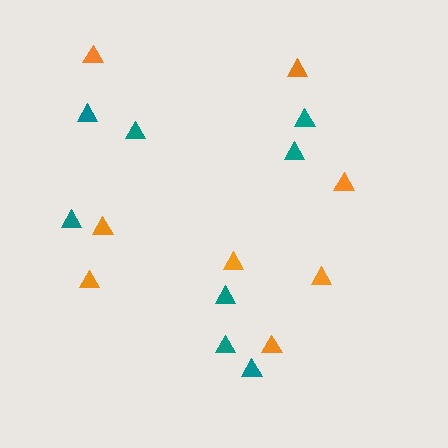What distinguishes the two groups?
There are 2 groups: one group of orange triangles (8) and one group of teal triangles (8).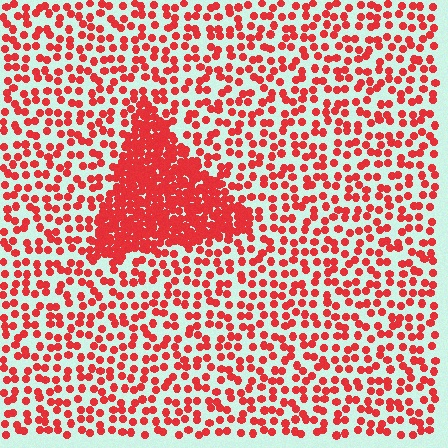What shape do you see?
I see a triangle.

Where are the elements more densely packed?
The elements are more densely packed inside the triangle boundary.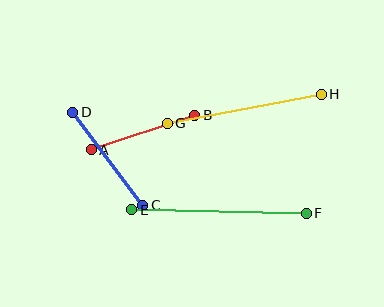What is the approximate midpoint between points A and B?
The midpoint is at approximately (143, 132) pixels.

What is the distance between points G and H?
The distance is approximately 156 pixels.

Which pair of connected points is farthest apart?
Points E and F are farthest apart.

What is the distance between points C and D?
The distance is approximately 116 pixels.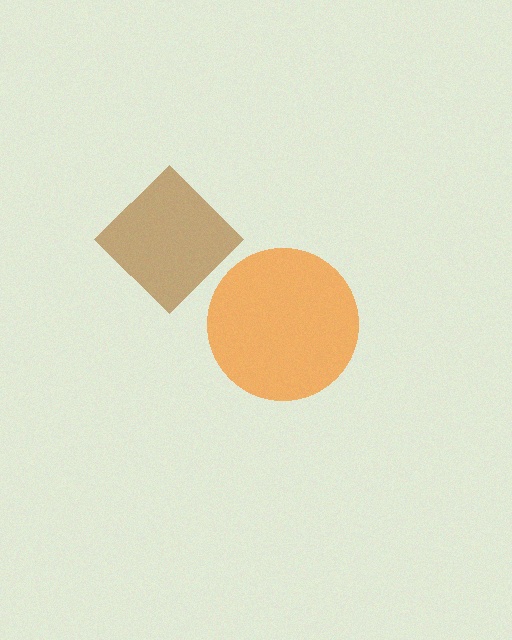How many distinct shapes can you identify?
There are 2 distinct shapes: a brown diamond, an orange circle.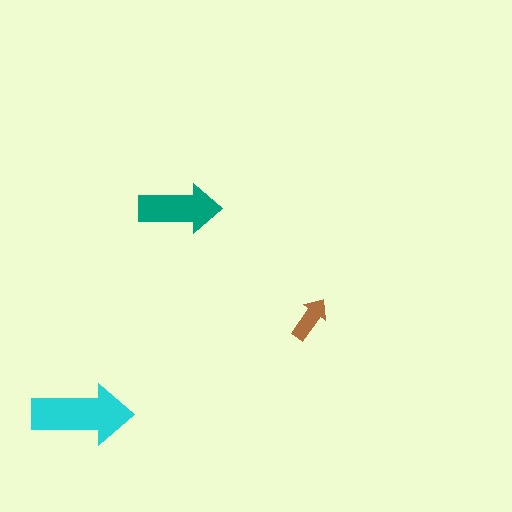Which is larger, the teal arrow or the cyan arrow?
The cyan one.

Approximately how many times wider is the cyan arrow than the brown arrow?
About 2 times wider.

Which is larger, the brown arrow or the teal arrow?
The teal one.